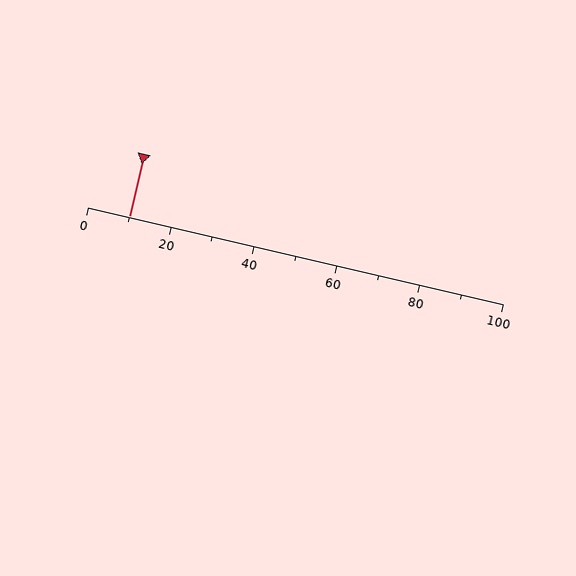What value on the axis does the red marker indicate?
The marker indicates approximately 10.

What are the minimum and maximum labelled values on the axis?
The axis runs from 0 to 100.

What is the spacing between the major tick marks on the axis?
The major ticks are spaced 20 apart.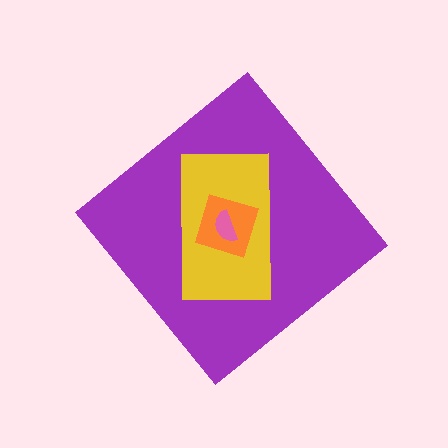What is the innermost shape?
The pink semicircle.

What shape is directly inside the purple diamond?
The yellow rectangle.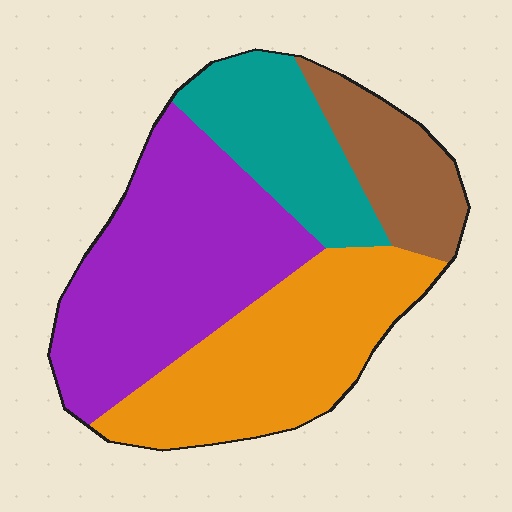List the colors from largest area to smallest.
From largest to smallest: purple, orange, teal, brown.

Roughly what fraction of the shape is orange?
Orange takes up between a quarter and a half of the shape.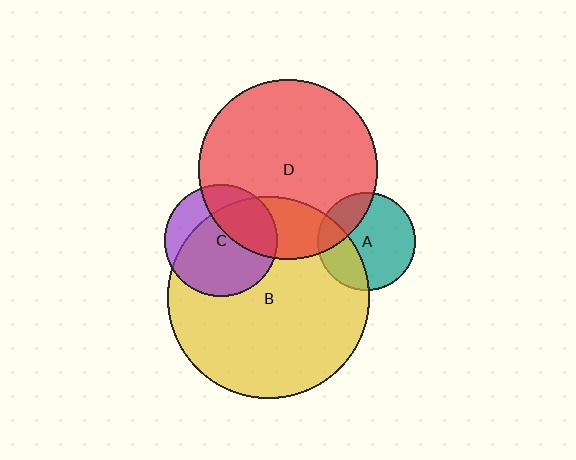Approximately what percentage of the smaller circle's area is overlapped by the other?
Approximately 35%.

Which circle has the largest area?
Circle B (yellow).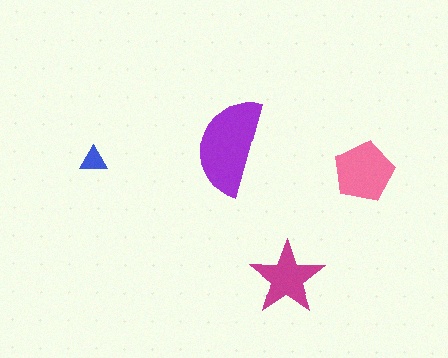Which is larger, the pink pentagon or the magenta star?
The pink pentagon.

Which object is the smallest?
The blue triangle.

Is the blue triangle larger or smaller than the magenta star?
Smaller.